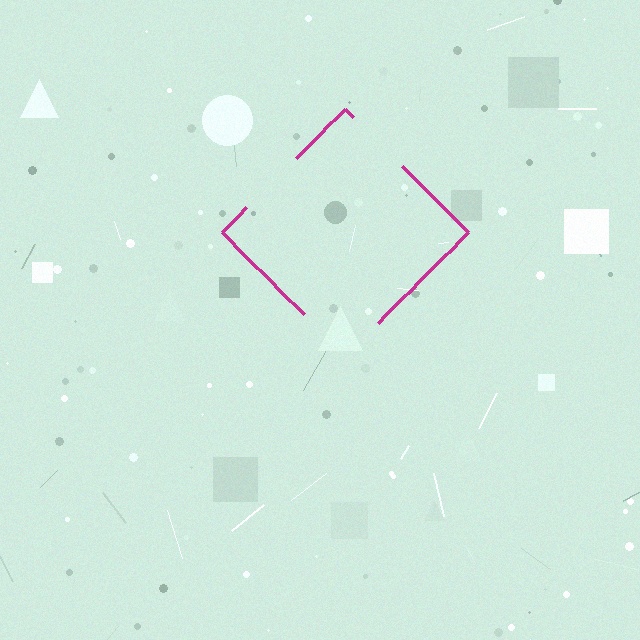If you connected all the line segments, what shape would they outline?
They would outline a diamond.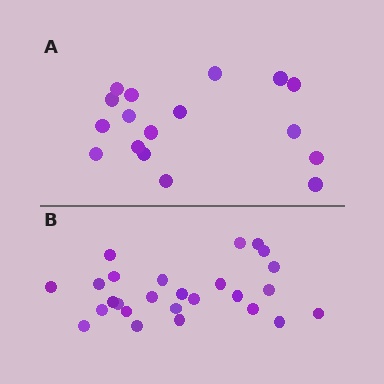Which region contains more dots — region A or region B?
Region B (the bottom region) has more dots.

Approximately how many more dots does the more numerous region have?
Region B has roughly 8 or so more dots than region A.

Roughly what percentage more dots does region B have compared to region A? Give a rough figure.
About 55% more.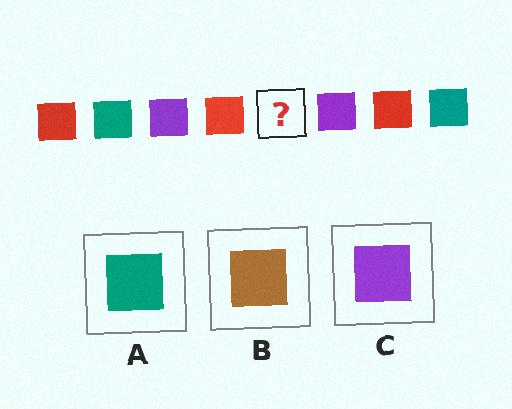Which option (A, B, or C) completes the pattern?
A.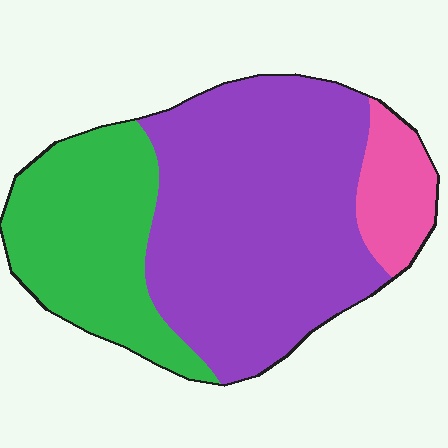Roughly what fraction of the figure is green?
Green covers about 30% of the figure.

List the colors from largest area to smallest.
From largest to smallest: purple, green, pink.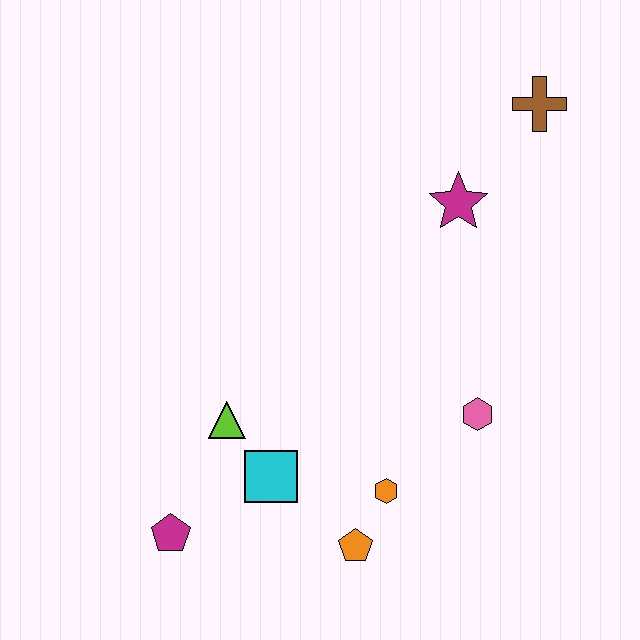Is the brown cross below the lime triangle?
No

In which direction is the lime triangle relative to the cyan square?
The lime triangle is above the cyan square.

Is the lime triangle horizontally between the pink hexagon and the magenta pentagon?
Yes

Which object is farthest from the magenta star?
The magenta pentagon is farthest from the magenta star.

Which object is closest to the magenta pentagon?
The cyan square is closest to the magenta pentagon.